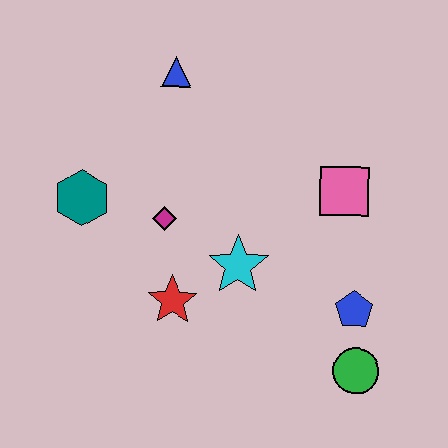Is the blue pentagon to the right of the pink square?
Yes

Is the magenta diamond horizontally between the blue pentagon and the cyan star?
No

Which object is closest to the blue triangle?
The magenta diamond is closest to the blue triangle.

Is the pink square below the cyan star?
No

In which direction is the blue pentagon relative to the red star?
The blue pentagon is to the right of the red star.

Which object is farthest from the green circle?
The blue triangle is farthest from the green circle.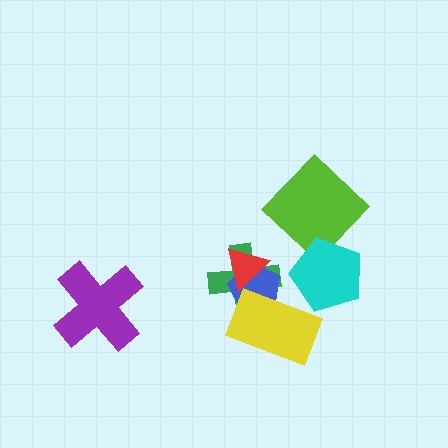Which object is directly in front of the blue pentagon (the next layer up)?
The red triangle is directly in front of the blue pentagon.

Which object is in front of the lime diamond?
The cyan pentagon is in front of the lime diamond.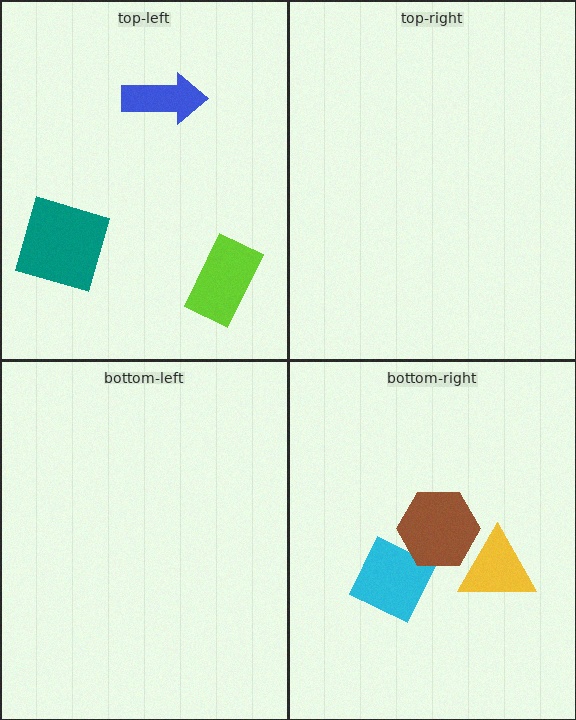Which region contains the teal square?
The top-left region.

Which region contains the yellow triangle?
The bottom-right region.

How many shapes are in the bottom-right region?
3.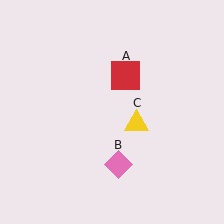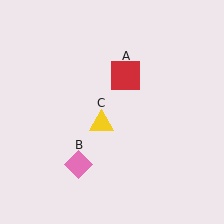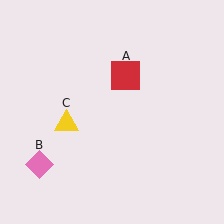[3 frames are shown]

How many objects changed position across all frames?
2 objects changed position: pink diamond (object B), yellow triangle (object C).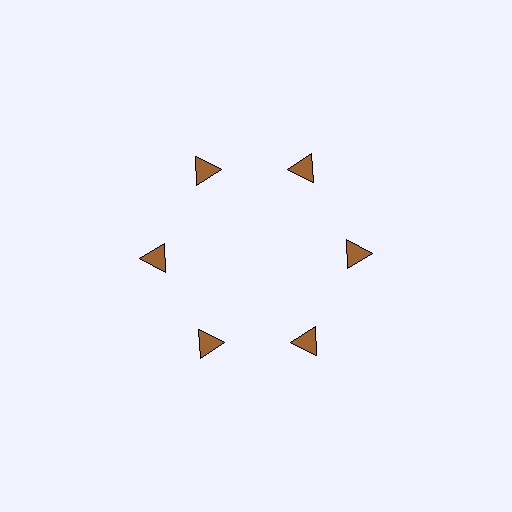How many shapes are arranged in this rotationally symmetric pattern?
There are 6 shapes, arranged in 6 groups of 1.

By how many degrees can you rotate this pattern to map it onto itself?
The pattern maps onto itself every 60 degrees of rotation.